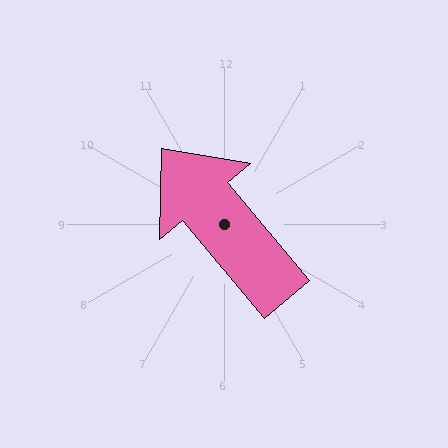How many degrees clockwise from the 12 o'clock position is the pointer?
Approximately 320 degrees.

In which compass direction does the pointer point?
Northwest.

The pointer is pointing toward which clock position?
Roughly 11 o'clock.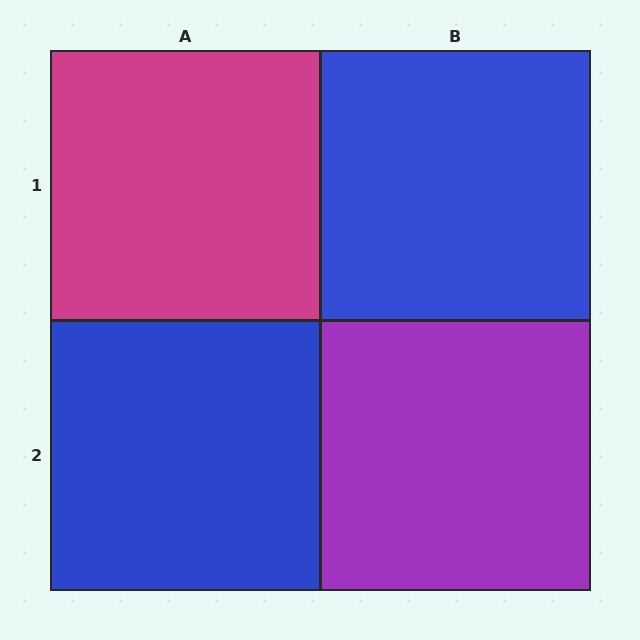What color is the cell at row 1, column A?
Magenta.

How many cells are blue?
2 cells are blue.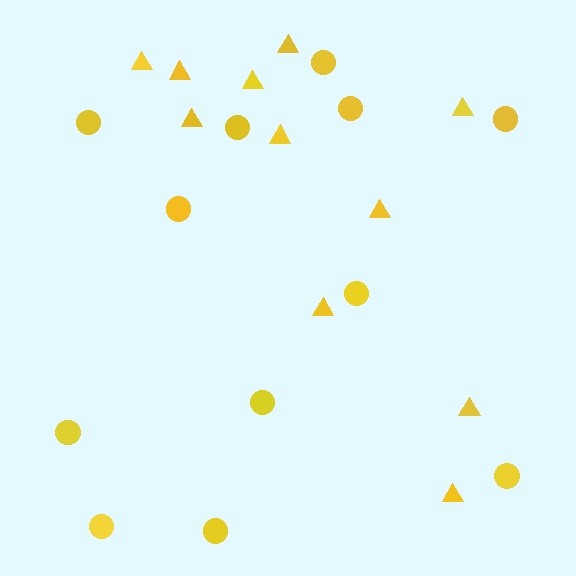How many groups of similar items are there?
There are 2 groups: one group of triangles (11) and one group of circles (12).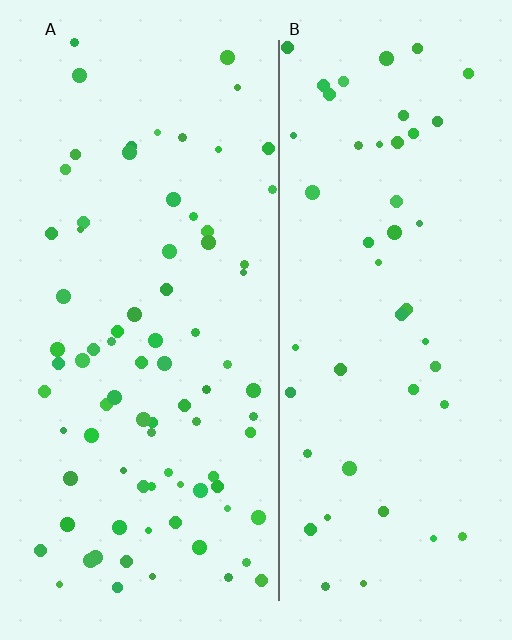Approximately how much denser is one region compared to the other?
Approximately 1.7× — region A over region B.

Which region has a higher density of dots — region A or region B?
A (the left).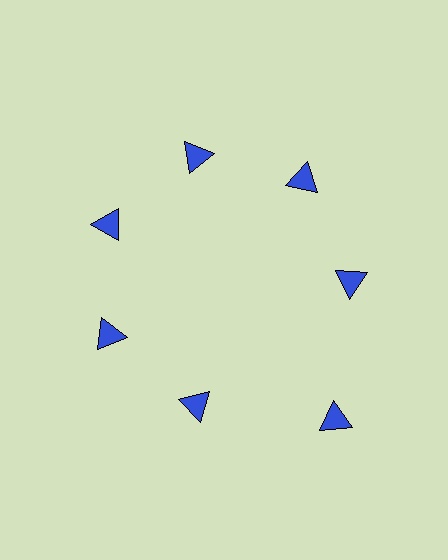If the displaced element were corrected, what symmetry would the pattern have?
It would have 7-fold rotational symmetry — the pattern would map onto itself every 51 degrees.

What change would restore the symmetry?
The symmetry would be restored by moving it inward, back onto the ring so that all 7 triangles sit at equal angles and equal distance from the center.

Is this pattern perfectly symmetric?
No. The 7 blue triangles are arranged in a ring, but one element near the 5 o'clock position is pushed outward from the center, breaking the 7-fold rotational symmetry.